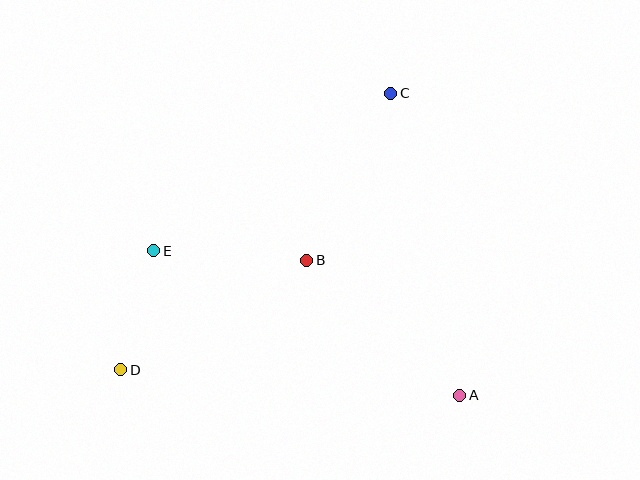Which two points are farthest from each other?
Points C and D are farthest from each other.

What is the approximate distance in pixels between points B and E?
The distance between B and E is approximately 153 pixels.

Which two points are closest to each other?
Points D and E are closest to each other.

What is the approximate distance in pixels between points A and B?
The distance between A and B is approximately 204 pixels.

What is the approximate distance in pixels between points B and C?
The distance between B and C is approximately 187 pixels.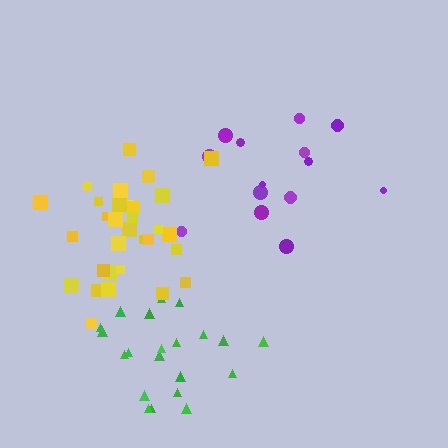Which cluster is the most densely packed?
Yellow.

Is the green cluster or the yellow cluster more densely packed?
Yellow.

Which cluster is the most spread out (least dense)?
Purple.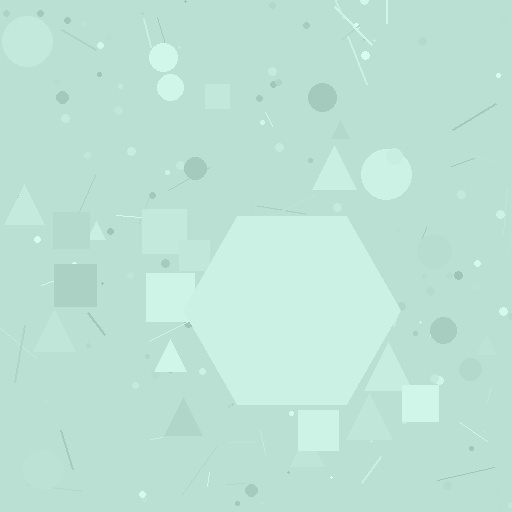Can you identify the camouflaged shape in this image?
The camouflaged shape is a hexagon.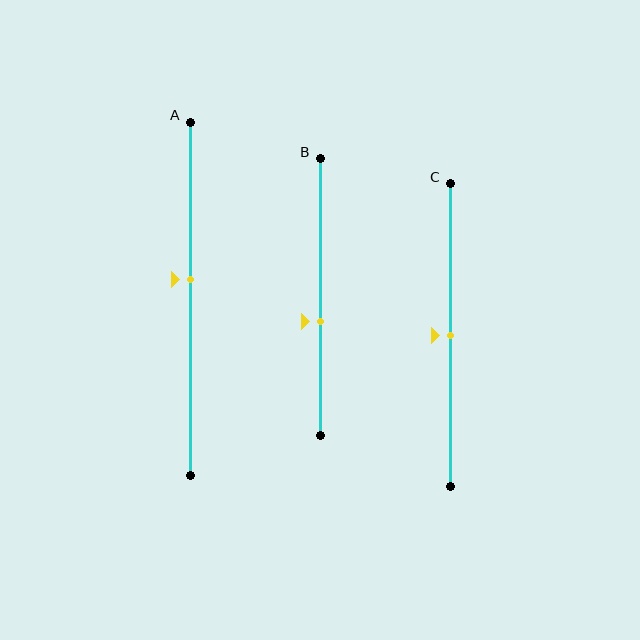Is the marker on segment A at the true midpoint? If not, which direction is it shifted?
No, the marker on segment A is shifted upward by about 5% of the segment length.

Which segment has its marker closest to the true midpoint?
Segment C has its marker closest to the true midpoint.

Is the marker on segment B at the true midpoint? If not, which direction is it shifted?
No, the marker on segment B is shifted downward by about 9% of the segment length.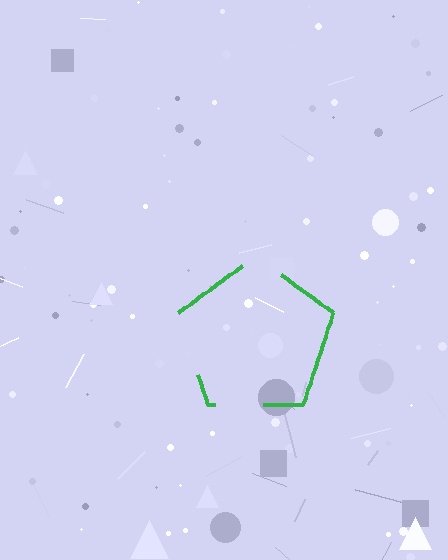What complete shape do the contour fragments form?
The contour fragments form a pentagon.